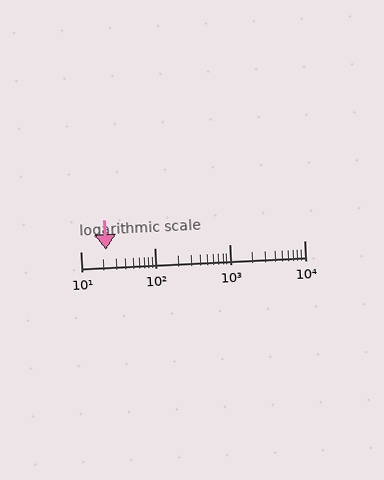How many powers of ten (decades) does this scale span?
The scale spans 3 decades, from 10 to 10000.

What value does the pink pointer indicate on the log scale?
The pointer indicates approximately 22.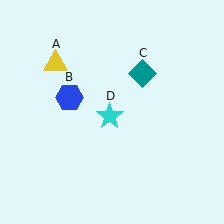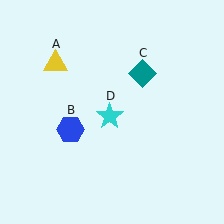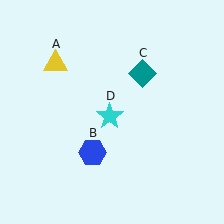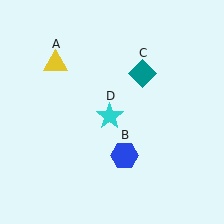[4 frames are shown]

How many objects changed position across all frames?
1 object changed position: blue hexagon (object B).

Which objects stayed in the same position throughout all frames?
Yellow triangle (object A) and teal diamond (object C) and cyan star (object D) remained stationary.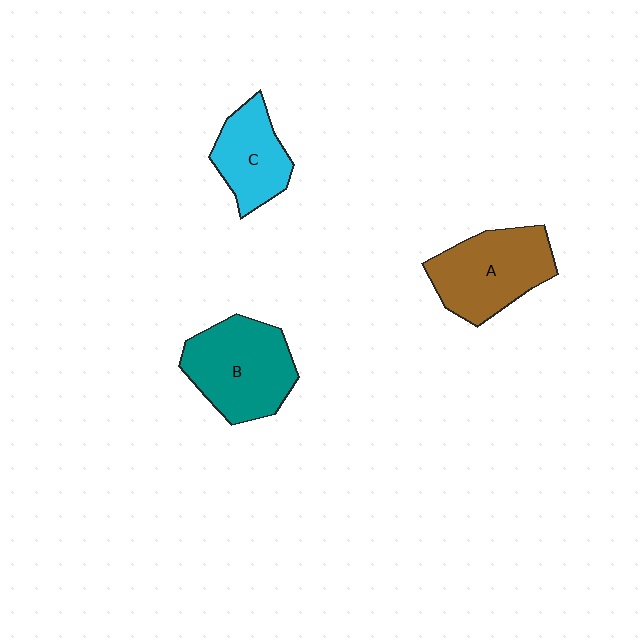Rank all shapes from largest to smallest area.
From largest to smallest: B (teal), A (brown), C (cyan).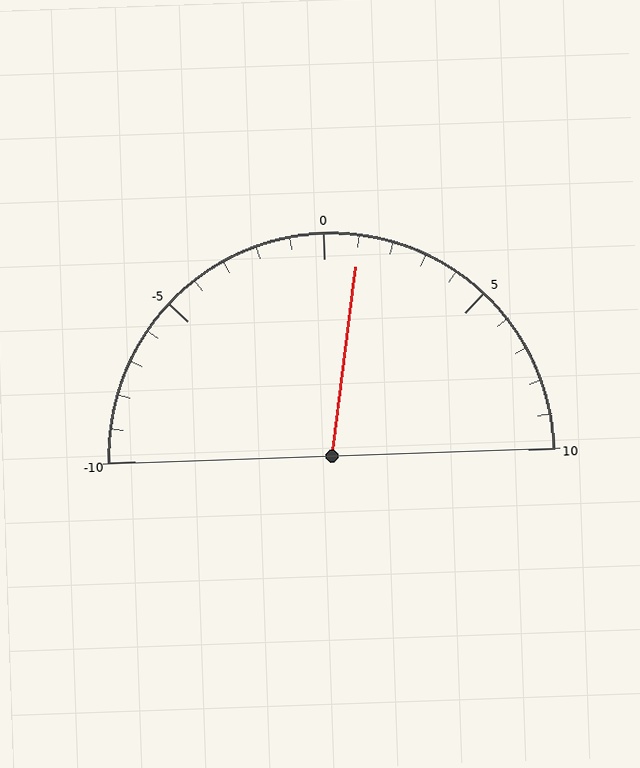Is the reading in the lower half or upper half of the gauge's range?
The reading is in the upper half of the range (-10 to 10).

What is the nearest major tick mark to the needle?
The nearest major tick mark is 0.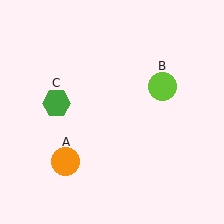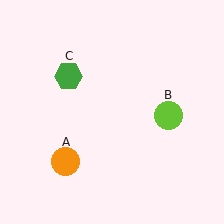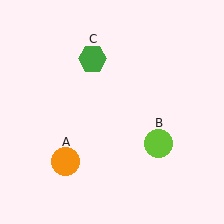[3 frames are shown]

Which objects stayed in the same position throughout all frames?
Orange circle (object A) remained stationary.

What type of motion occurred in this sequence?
The lime circle (object B), green hexagon (object C) rotated clockwise around the center of the scene.